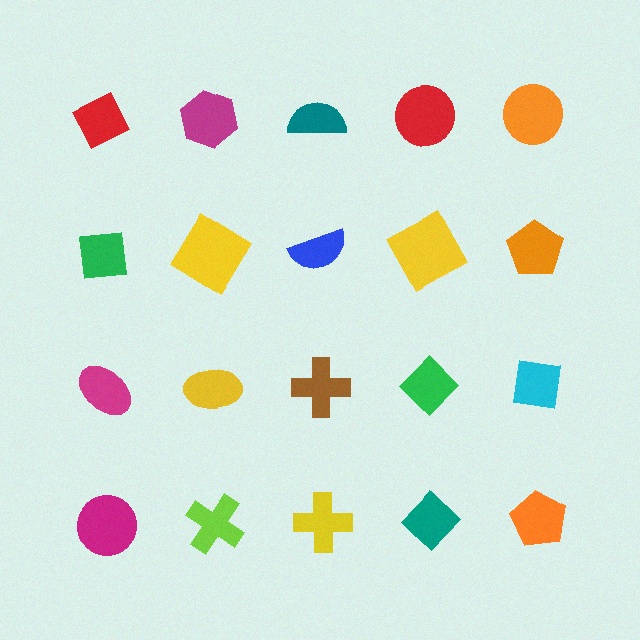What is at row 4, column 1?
A magenta circle.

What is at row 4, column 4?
A teal diamond.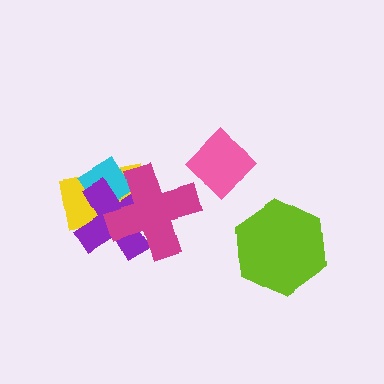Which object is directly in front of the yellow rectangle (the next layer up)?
The cyan diamond is directly in front of the yellow rectangle.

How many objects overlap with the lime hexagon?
0 objects overlap with the lime hexagon.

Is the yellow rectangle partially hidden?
Yes, it is partially covered by another shape.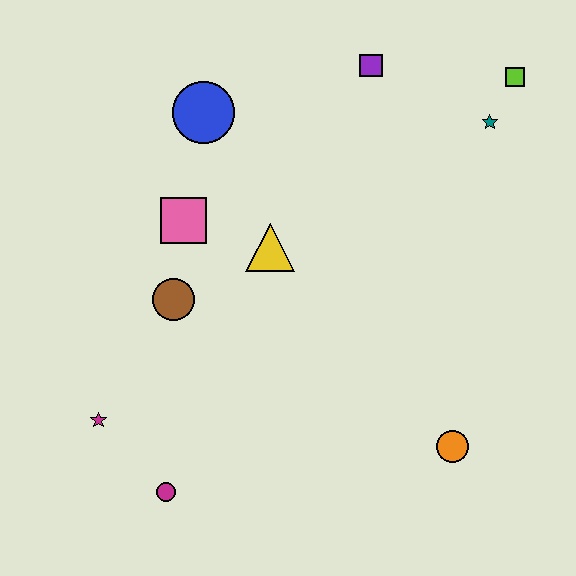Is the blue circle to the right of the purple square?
No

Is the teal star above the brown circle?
Yes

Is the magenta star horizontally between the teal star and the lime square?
No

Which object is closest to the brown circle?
The pink square is closest to the brown circle.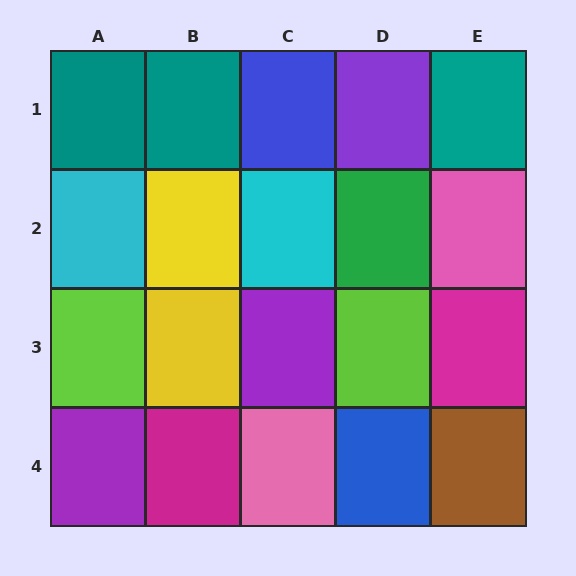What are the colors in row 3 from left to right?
Lime, yellow, purple, lime, magenta.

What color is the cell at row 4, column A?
Purple.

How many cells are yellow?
2 cells are yellow.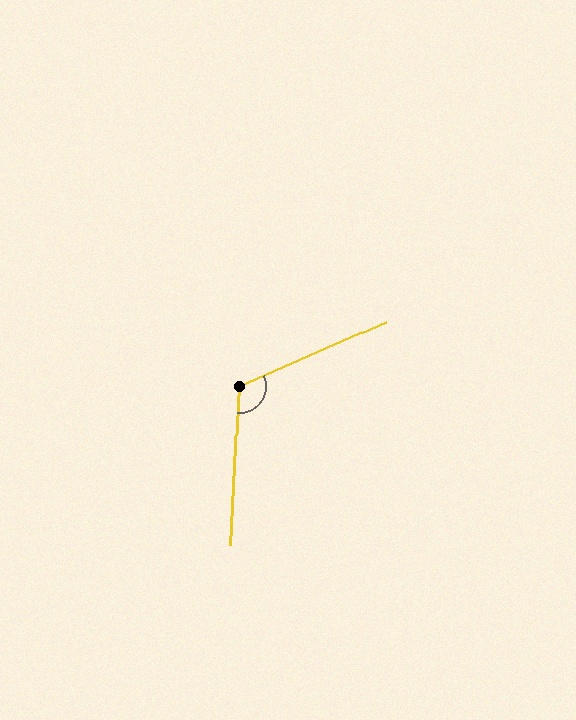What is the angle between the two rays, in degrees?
Approximately 117 degrees.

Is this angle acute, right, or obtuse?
It is obtuse.